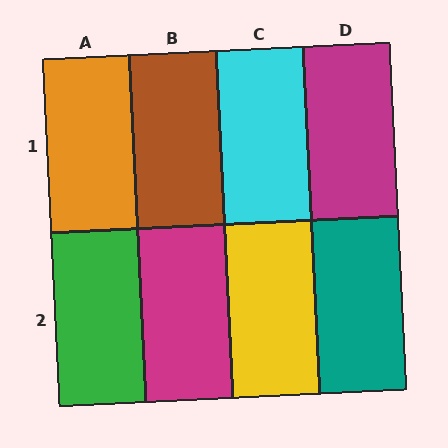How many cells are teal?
1 cell is teal.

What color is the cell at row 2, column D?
Teal.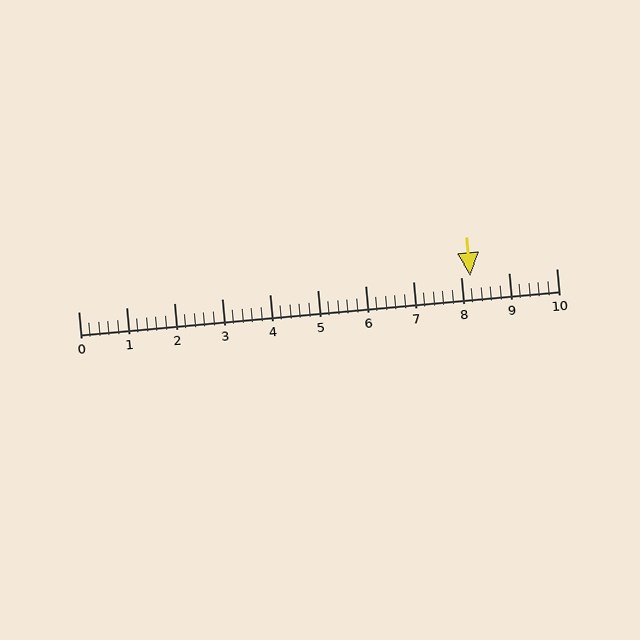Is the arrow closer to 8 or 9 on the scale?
The arrow is closer to 8.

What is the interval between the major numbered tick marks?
The major tick marks are spaced 1 units apart.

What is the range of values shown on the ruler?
The ruler shows values from 0 to 10.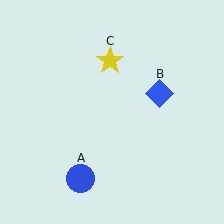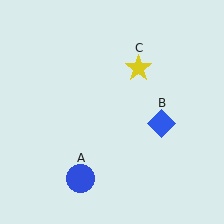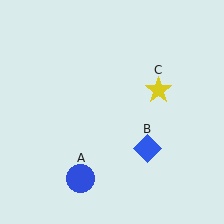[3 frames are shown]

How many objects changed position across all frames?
2 objects changed position: blue diamond (object B), yellow star (object C).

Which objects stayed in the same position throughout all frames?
Blue circle (object A) remained stationary.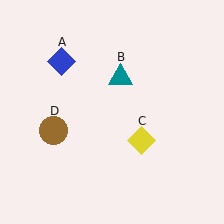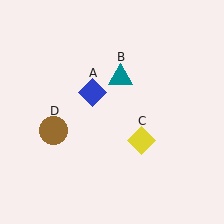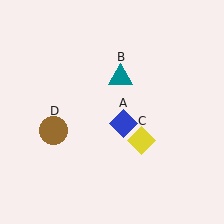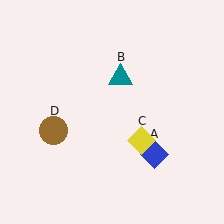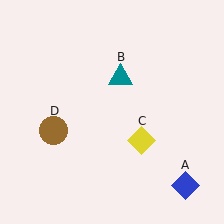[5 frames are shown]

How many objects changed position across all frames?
1 object changed position: blue diamond (object A).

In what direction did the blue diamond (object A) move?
The blue diamond (object A) moved down and to the right.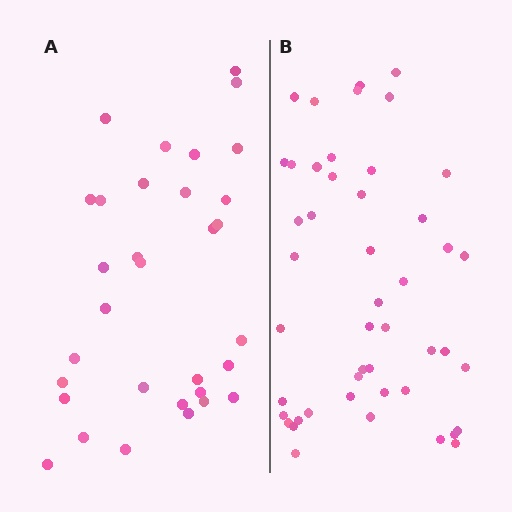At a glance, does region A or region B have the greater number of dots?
Region B (the right region) has more dots.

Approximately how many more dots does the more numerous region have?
Region B has approximately 15 more dots than region A.